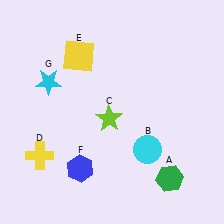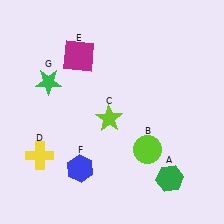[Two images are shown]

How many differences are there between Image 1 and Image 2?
There are 3 differences between the two images.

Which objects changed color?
B changed from cyan to lime. E changed from yellow to magenta. G changed from cyan to green.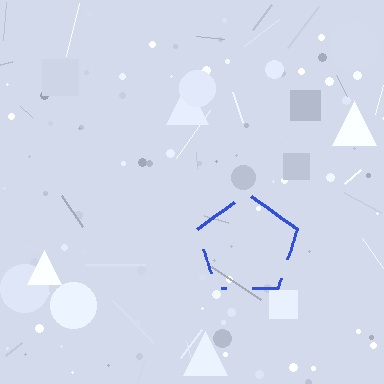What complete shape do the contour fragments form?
The contour fragments form a pentagon.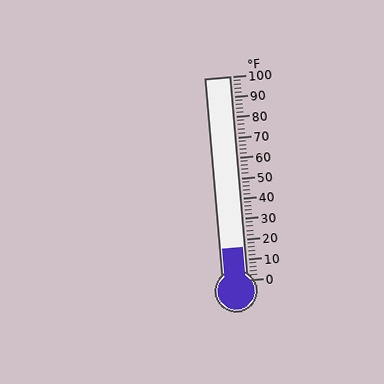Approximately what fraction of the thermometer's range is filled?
The thermometer is filled to approximately 15% of its range.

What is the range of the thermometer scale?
The thermometer scale ranges from 0°F to 100°F.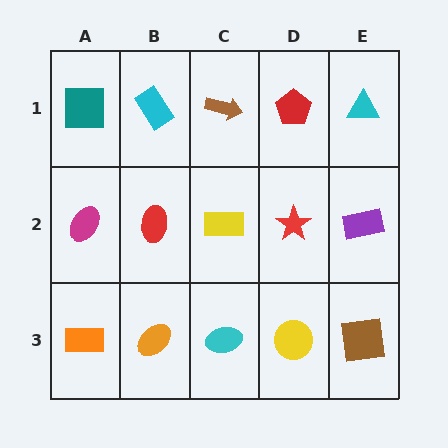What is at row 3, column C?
A cyan ellipse.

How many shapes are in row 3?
5 shapes.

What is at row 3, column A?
An orange rectangle.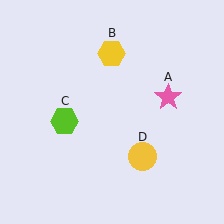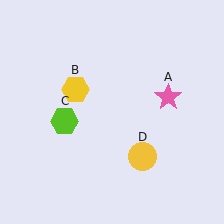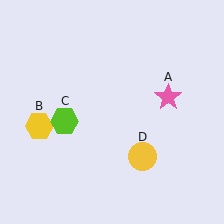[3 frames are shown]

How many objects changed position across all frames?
1 object changed position: yellow hexagon (object B).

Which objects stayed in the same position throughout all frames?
Pink star (object A) and lime hexagon (object C) and yellow circle (object D) remained stationary.